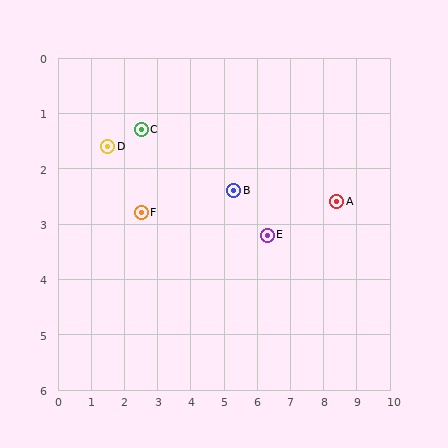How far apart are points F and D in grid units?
Points F and D are about 1.6 grid units apart.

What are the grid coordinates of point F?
Point F is at approximately (2.5, 2.8).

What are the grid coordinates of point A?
Point A is at approximately (8.4, 2.6).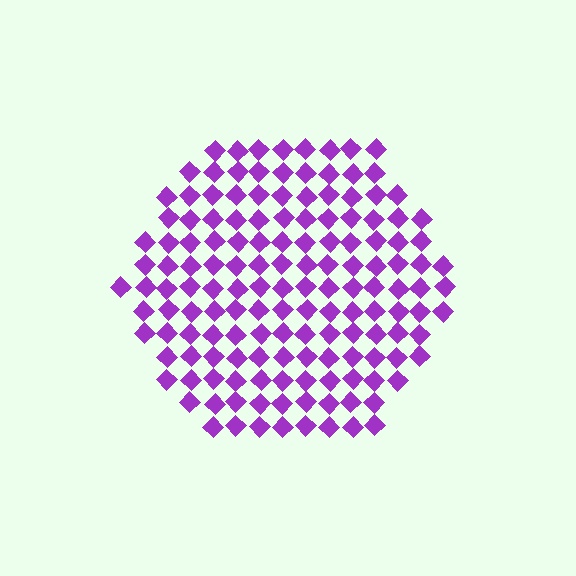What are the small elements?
The small elements are diamonds.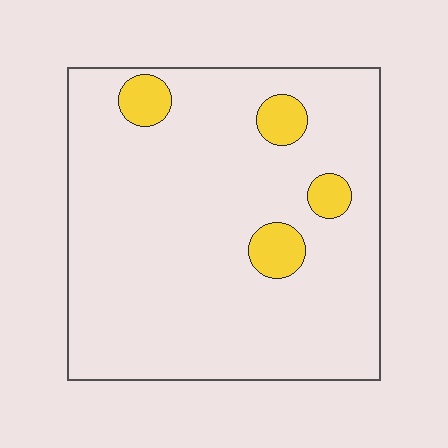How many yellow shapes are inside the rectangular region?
4.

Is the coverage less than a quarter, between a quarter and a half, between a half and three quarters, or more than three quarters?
Less than a quarter.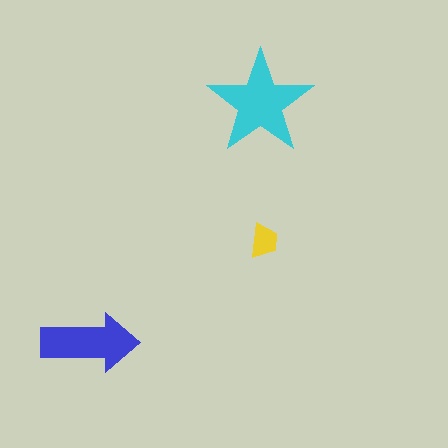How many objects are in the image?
There are 3 objects in the image.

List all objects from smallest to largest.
The yellow trapezoid, the blue arrow, the cyan star.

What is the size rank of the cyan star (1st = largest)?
1st.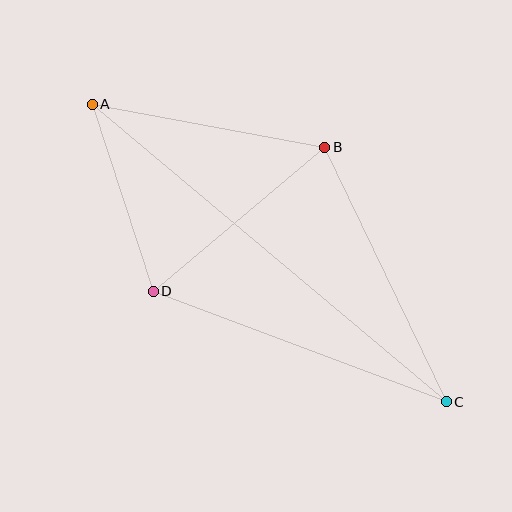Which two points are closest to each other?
Points A and D are closest to each other.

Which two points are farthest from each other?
Points A and C are farthest from each other.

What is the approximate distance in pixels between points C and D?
The distance between C and D is approximately 313 pixels.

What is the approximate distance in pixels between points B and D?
The distance between B and D is approximately 224 pixels.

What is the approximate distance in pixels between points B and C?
The distance between B and C is approximately 282 pixels.